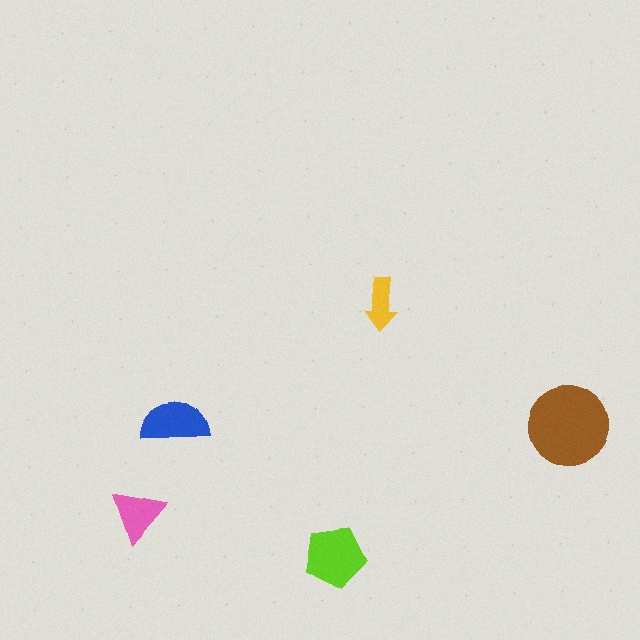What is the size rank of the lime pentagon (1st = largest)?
2nd.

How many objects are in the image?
There are 5 objects in the image.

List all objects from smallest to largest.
The yellow arrow, the pink triangle, the blue semicircle, the lime pentagon, the brown circle.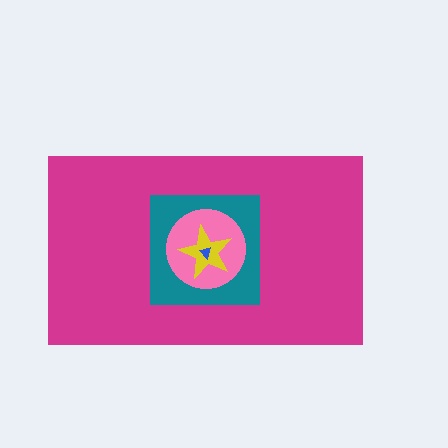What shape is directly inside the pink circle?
The yellow star.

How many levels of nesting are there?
5.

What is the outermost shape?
The magenta rectangle.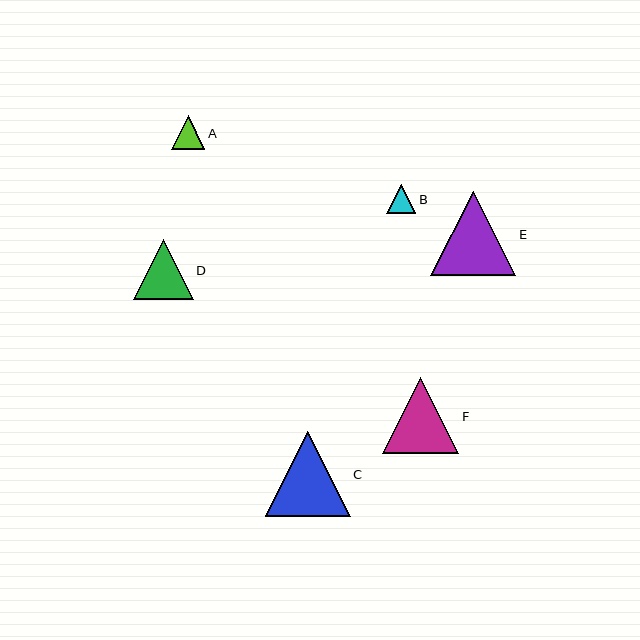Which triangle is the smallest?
Triangle B is the smallest with a size of approximately 29 pixels.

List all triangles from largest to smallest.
From largest to smallest: C, E, F, D, A, B.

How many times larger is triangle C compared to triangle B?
Triangle C is approximately 2.9 times the size of triangle B.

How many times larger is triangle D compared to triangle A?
Triangle D is approximately 1.8 times the size of triangle A.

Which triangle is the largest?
Triangle C is the largest with a size of approximately 85 pixels.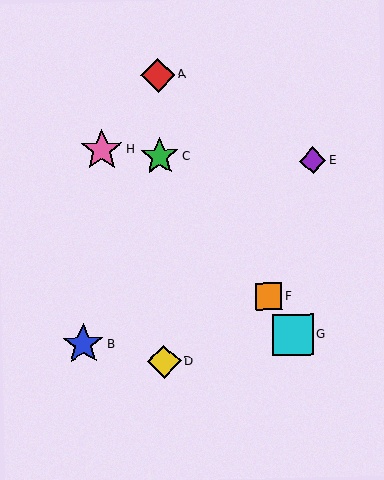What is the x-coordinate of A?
Object A is at x≈158.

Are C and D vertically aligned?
Yes, both are at x≈160.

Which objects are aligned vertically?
Objects A, C, D are aligned vertically.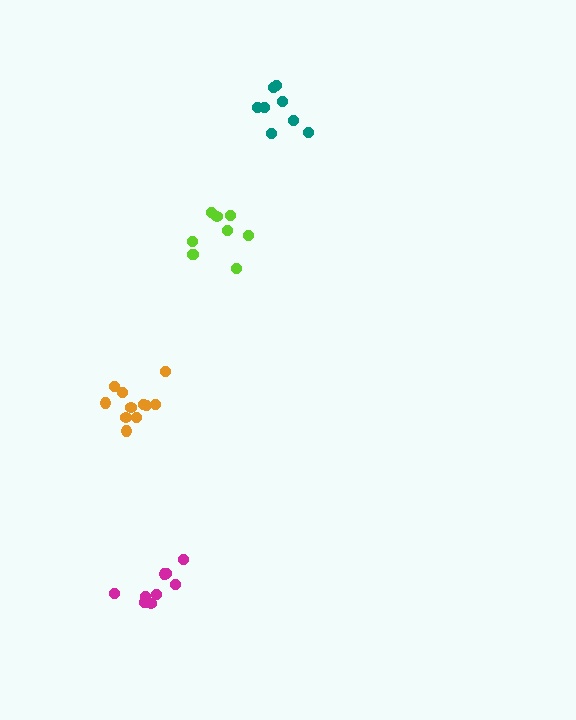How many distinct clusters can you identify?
There are 4 distinct clusters.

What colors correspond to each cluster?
The clusters are colored: lime, teal, magenta, orange.